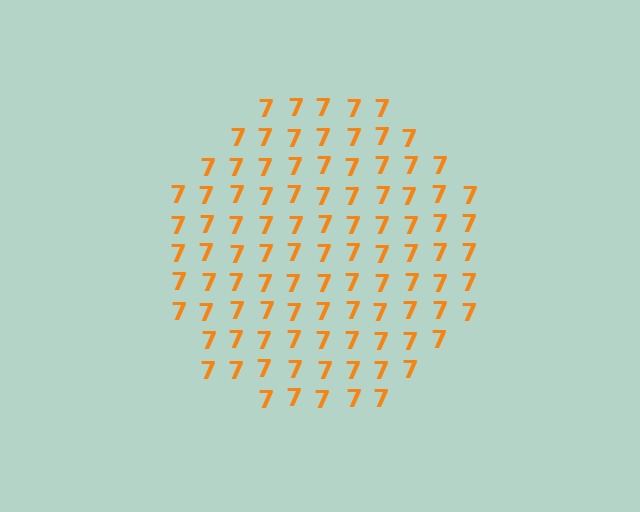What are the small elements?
The small elements are digit 7's.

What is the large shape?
The large shape is a circle.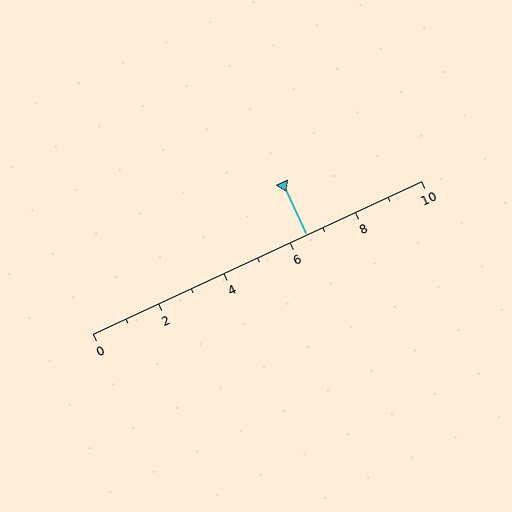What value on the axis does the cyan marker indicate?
The marker indicates approximately 6.5.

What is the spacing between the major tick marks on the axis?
The major ticks are spaced 2 apart.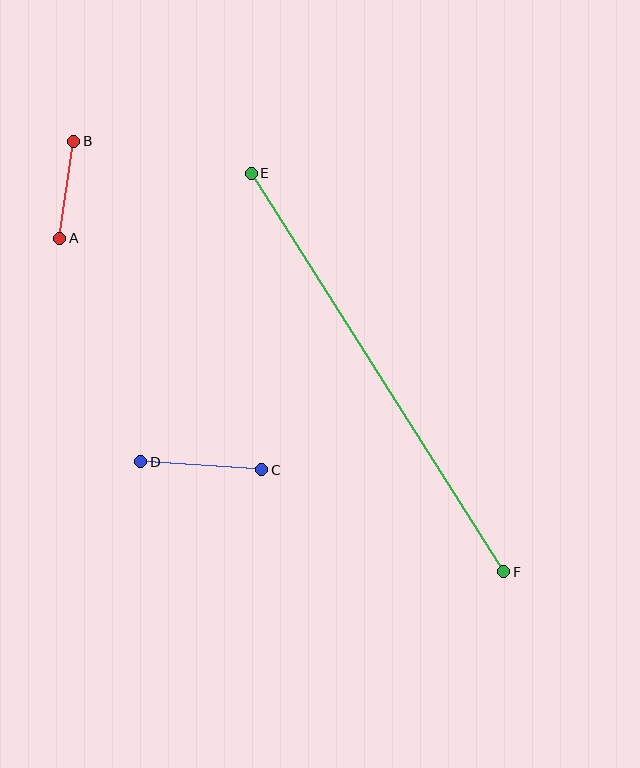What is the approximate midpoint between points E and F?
The midpoint is at approximately (378, 373) pixels.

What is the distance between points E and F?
The distance is approximately 472 pixels.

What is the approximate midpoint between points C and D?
The midpoint is at approximately (201, 466) pixels.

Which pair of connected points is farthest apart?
Points E and F are farthest apart.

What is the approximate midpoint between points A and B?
The midpoint is at approximately (67, 190) pixels.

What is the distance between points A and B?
The distance is approximately 98 pixels.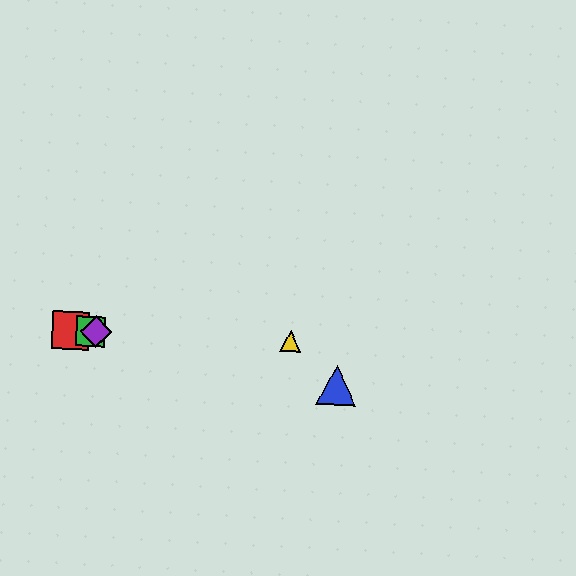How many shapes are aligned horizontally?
4 shapes (the red square, the green square, the yellow triangle, the purple diamond) are aligned horizontally.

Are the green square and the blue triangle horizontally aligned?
No, the green square is at y≈331 and the blue triangle is at y≈385.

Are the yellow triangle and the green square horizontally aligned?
Yes, both are at y≈342.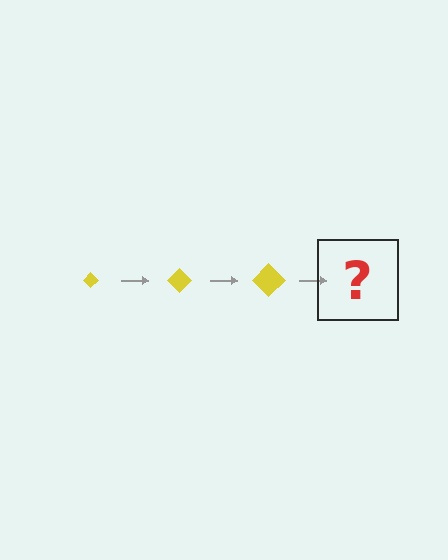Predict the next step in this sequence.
The next step is a yellow diamond, larger than the previous one.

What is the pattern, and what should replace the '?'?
The pattern is that the diamond gets progressively larger each step. The '?' should be a yellow diamond, larger than the previous one.